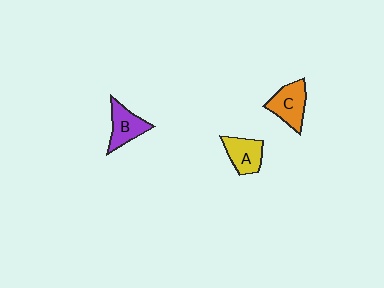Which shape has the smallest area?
Shape B (purple).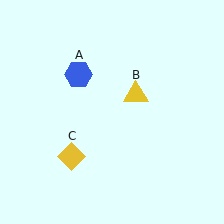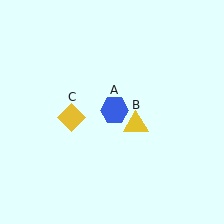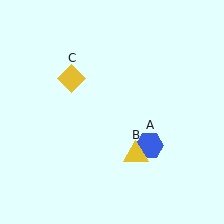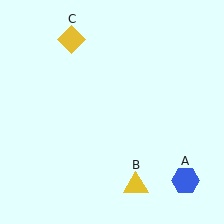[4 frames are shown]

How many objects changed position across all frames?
3 objects changed position: blue hexagon (object A), yellow triangle (object B), yellow diamond (object C).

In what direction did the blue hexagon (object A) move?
The blue hexagon (object A) moved down and to the right.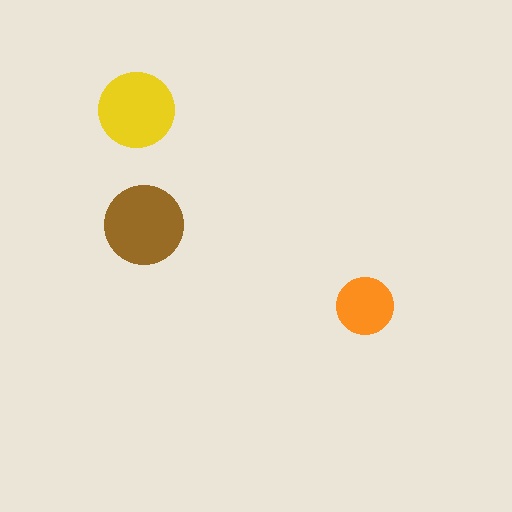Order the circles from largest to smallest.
the brown one, the yellow one, the orange one.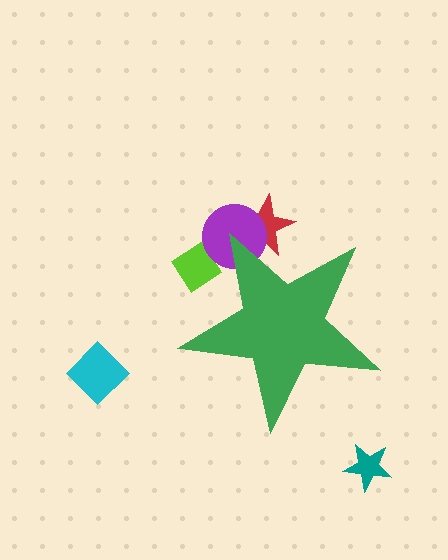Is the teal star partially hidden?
No, the teal star is fully visible.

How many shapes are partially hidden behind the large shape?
3 shapes are partially hidden.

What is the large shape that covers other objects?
A green star.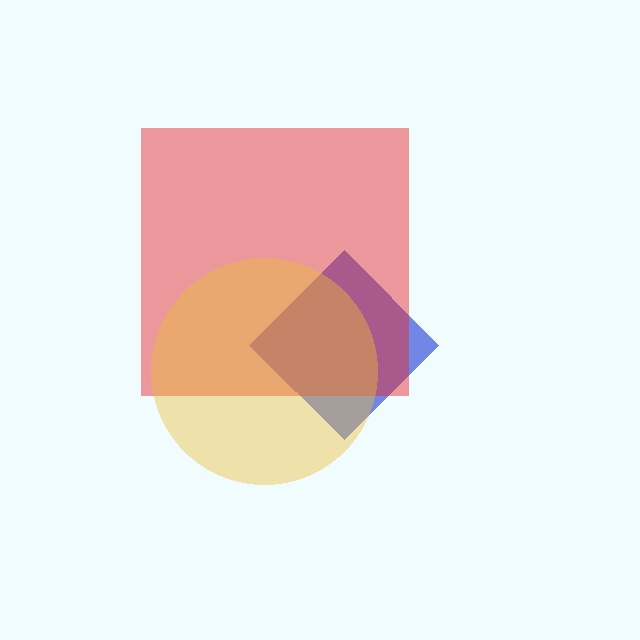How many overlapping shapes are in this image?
There are 3 overlapping shapes in the image.